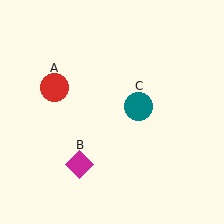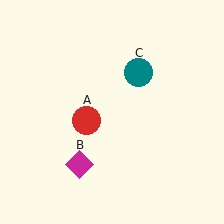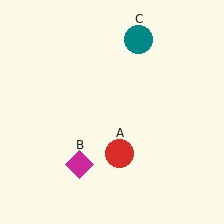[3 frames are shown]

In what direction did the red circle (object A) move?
The red circle (object A) moved down and to the right.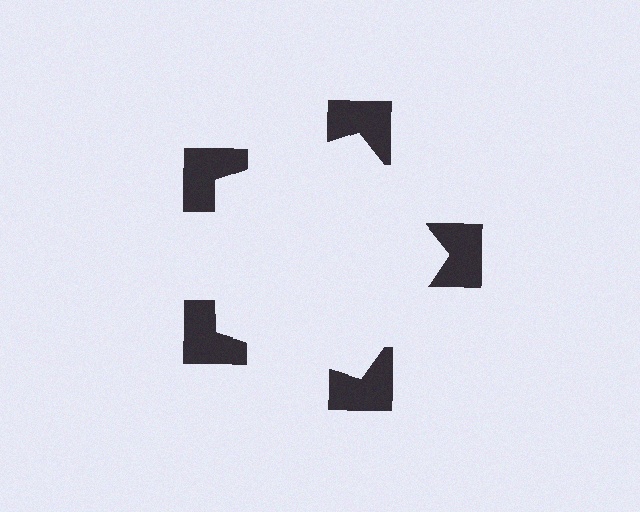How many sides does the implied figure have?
5 sides.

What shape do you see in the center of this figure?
An illusory pentagon — its edges are inferred from the aligned wedge cuts in the notched squares, not physically drawn.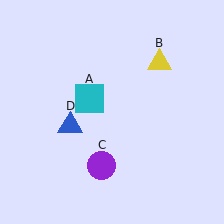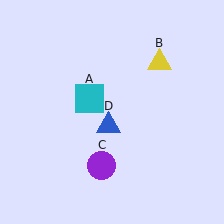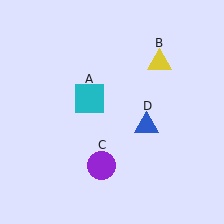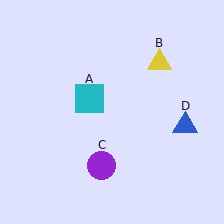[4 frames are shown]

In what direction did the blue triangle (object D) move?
The blue triangle (object D) moved right.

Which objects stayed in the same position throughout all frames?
Cyan square (object A) and yellow triangle (object B) and purple circle (object C) remained stationary.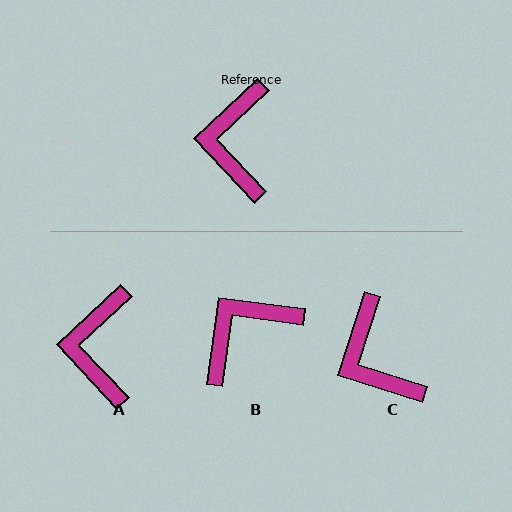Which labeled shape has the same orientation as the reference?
A.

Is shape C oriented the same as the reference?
No, it is off by about 29 degrees.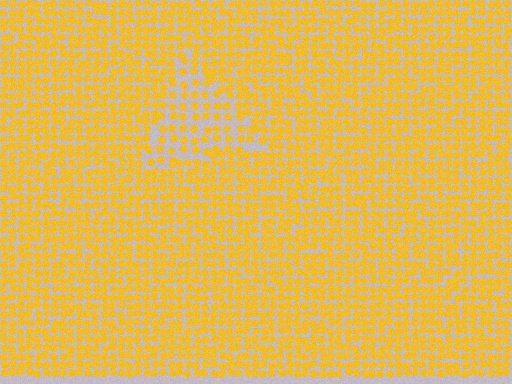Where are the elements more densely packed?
The elements are more densely packed outside the triangle boundary.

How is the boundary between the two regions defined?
The boundary is defined by a change in element density (approximately 1.8x ratio). All elements are the same color, size, and shape.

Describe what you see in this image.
The image contains small yellow elements arranged at two different densities. A triangle-shaped region is visible where the elements are less densely packed than the surrounding area.